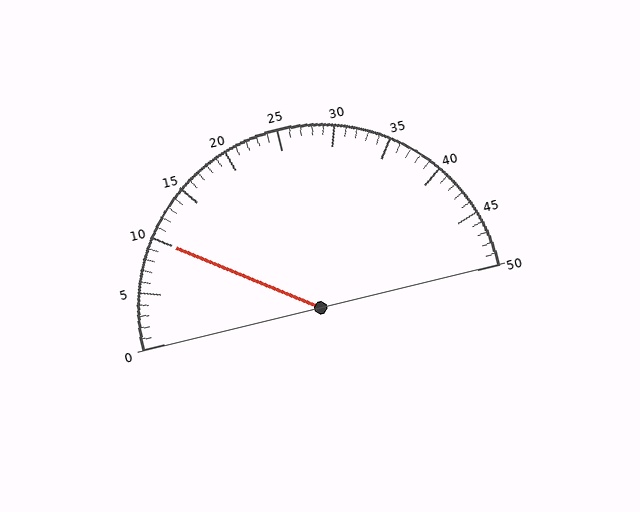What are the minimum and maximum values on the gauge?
The gauge ranges from 0 to 50.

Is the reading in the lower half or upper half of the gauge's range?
The reading is in the lower half of the range (0 to 50).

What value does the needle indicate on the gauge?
The needle indicates approximately 10.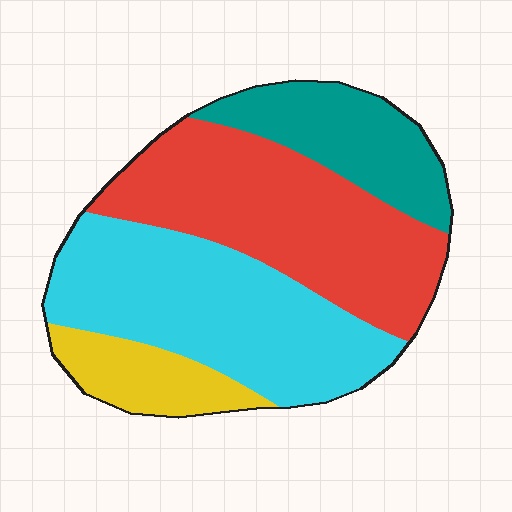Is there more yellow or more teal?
Teal.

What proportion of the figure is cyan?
Cyan covers roughly 35% of the figure.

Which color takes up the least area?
Yellow, at roughly 10%.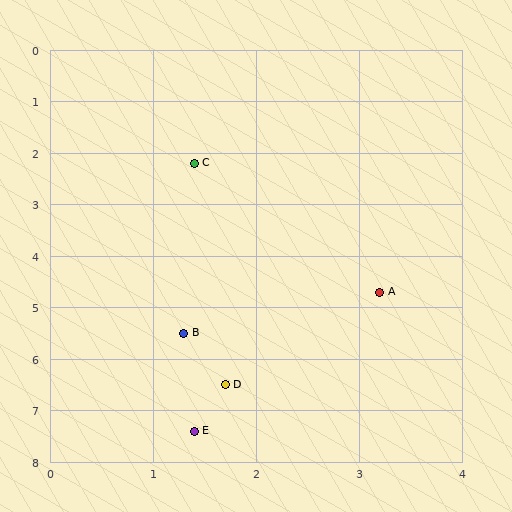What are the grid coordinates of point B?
Point B is at approximately (1.3, 5.5).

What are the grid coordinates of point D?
Point D is at approximately (1.7, 6.5).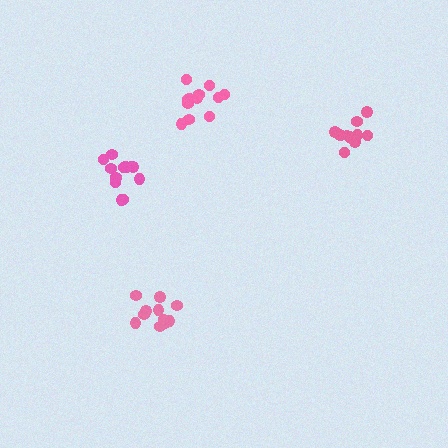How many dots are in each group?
Group 1: 13 dots, Group 2: 11 dots, Group 3: 11 dots, Group 4: 13 dots (48 total).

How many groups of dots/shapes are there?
There are 4 groups.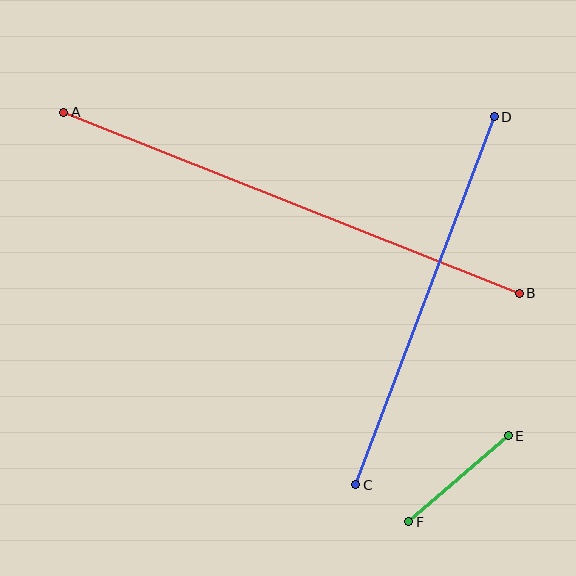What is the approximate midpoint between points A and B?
The midpoint is at approximately (292, 203) pixels.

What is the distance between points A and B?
The distance is approximately 490 pixels.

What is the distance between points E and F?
The distance is approximately 132 pixels.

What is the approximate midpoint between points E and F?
The midpoint is at approximately (458, 479) pixels.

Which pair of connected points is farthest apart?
Points A and B are farthest apart.